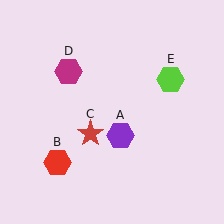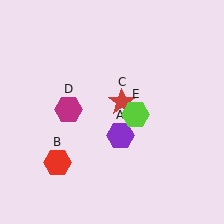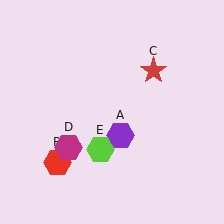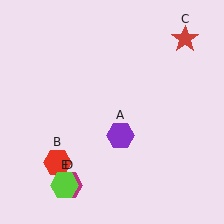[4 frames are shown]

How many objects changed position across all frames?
3 objects changed position: red star (object C), magenta hexagon (object D), lime hexagon (object E).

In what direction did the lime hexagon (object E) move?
The lime hexagon (object E) moved down and to the left.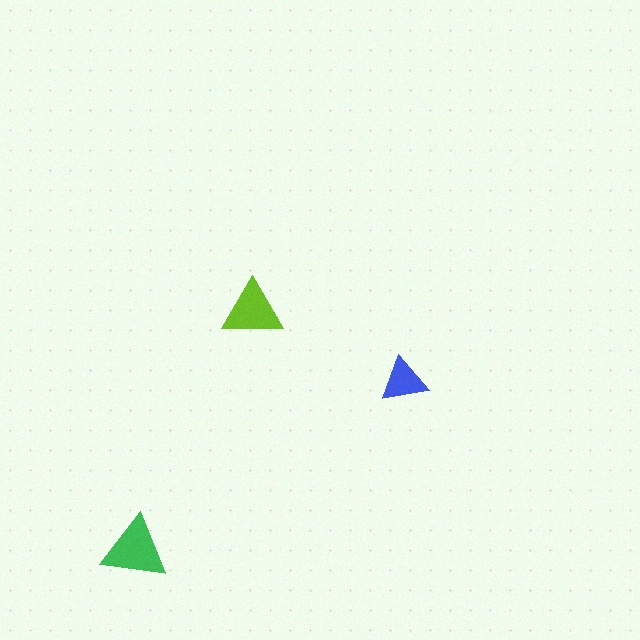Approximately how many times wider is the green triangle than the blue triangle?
About 1.5 times wider.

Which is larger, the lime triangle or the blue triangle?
The lime one.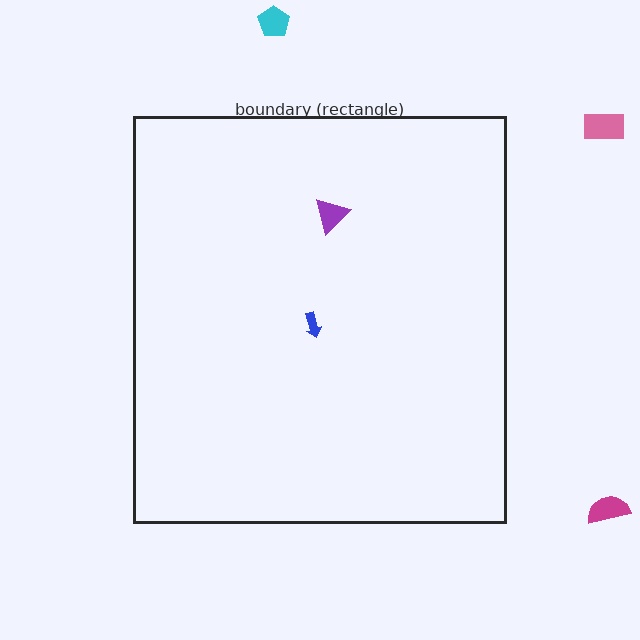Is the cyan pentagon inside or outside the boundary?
Outside.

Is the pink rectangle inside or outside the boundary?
Outside.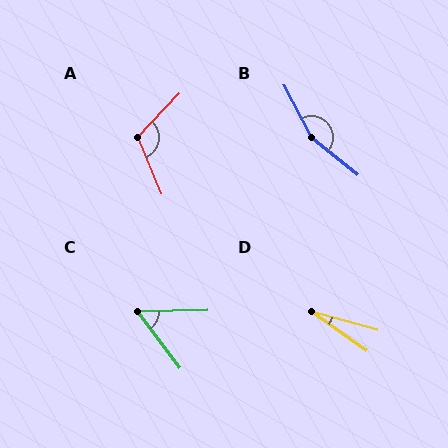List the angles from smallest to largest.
D (20°), C (54°), A (114°), B (156°).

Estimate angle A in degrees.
Approximately 114 degrees.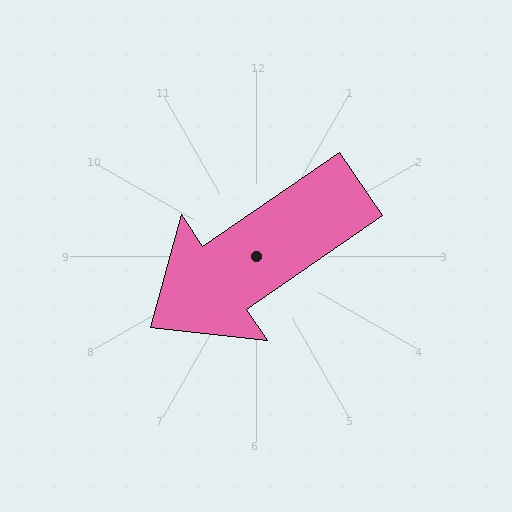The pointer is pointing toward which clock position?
Roughly 8 o'clock.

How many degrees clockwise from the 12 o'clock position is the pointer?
Approximately 236 degrees.